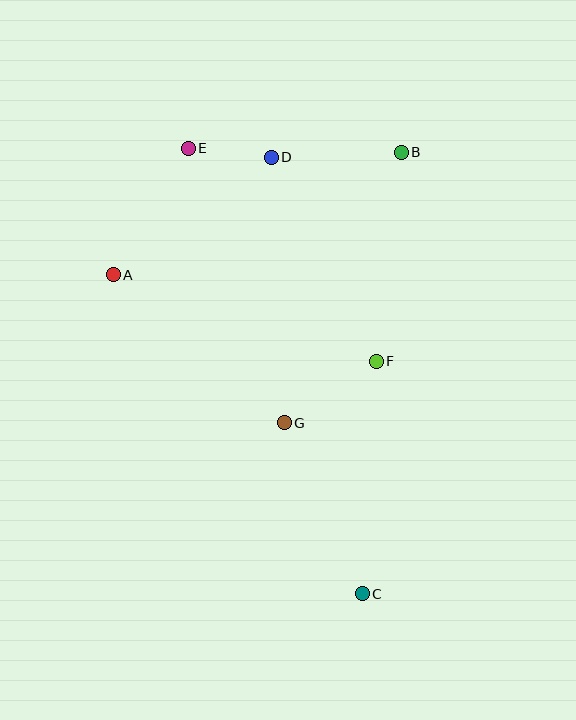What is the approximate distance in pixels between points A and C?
The distance between A and C is approximately 404 pixels.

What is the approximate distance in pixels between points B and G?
The distance between B and G is approximately 295 pixels.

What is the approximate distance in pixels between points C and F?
The distance between C and F is approximately 233 pixels.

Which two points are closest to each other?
Points D and E are closest to each other.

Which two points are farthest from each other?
Points C and E are farthest from each other.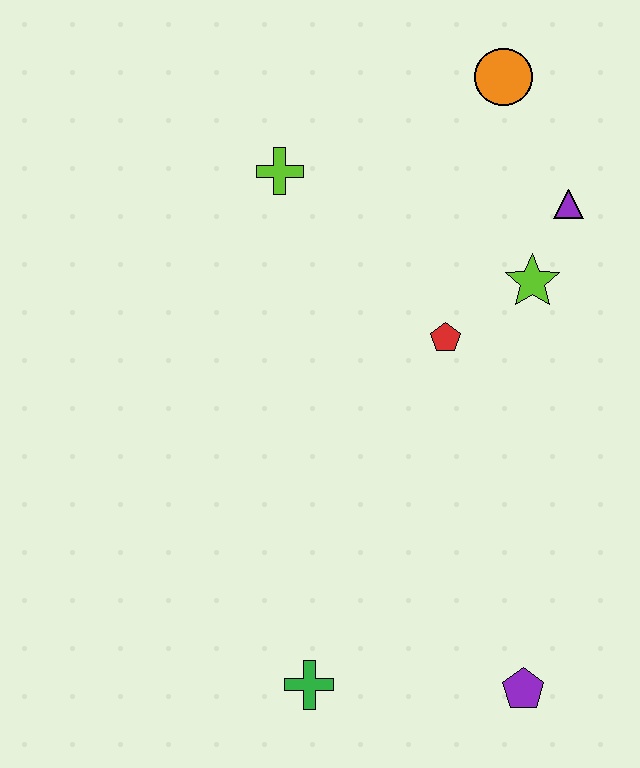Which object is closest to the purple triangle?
The lime star is closest to the purple triangle.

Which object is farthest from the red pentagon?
The green cross is farthest from the red pentagon.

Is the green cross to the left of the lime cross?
No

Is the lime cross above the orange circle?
No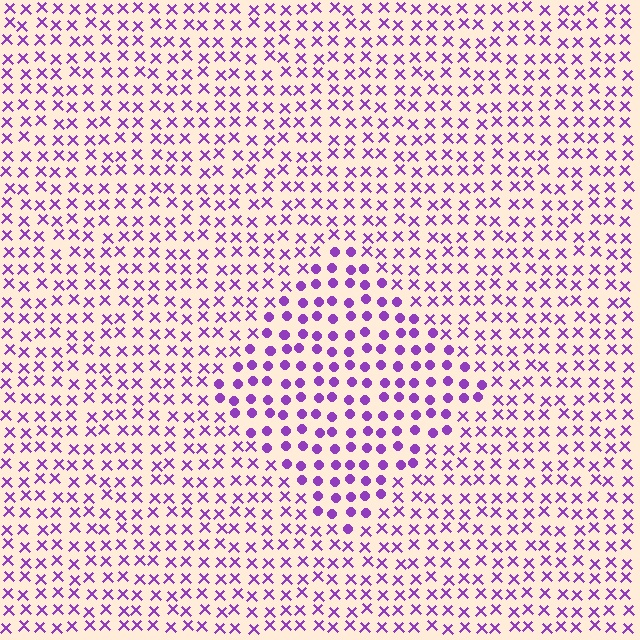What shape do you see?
I see a diamond.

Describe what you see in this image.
The image is filled with small purple elements arranged in a uniform grid. A diamond-shaped region contains circles, while the surrounding area contains X marks. The boundary is defined purely by the change in element shape.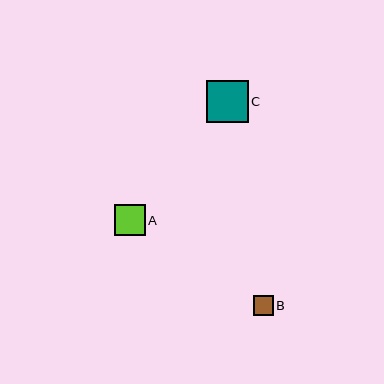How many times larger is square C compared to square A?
Square C is approximately 1.3 times the size of square A.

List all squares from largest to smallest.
From largest to smallest: C, A, B.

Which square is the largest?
Square C is the largest with a size of approximately 41 pixels.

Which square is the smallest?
Square B is the smallest with a size of approximately 19 pixels.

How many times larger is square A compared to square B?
Square A is approximately 1.6 times the size of square B.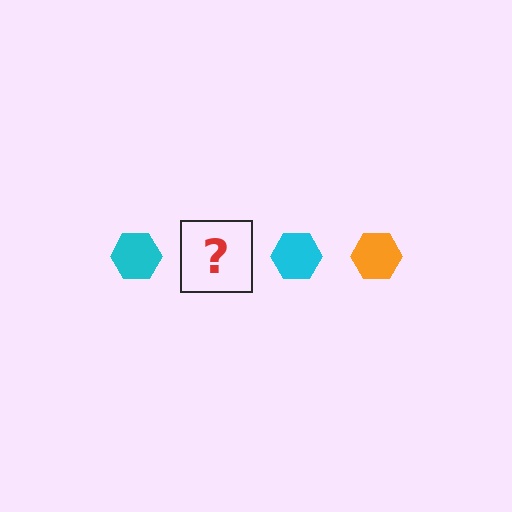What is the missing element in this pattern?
The missing element is an orange hexagon.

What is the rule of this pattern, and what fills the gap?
The rule is that the pattern cycles through cyan, orange hexagons. The gap should be filled with an orange hexagon.